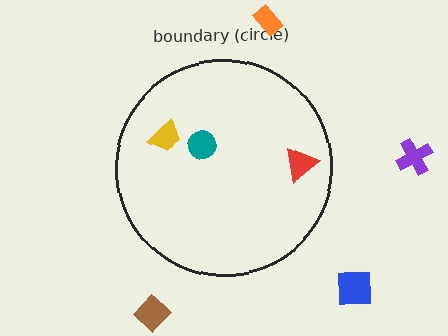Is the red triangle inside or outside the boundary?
Inside.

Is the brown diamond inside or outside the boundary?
Outside.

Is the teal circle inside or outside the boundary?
Inside.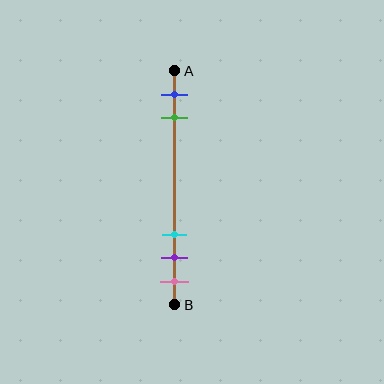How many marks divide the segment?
There are 5 marks dividing the segment.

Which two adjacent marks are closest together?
The purple and pink marks are the closest adjacent pair.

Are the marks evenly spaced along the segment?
No, the marks are not evenly spaced.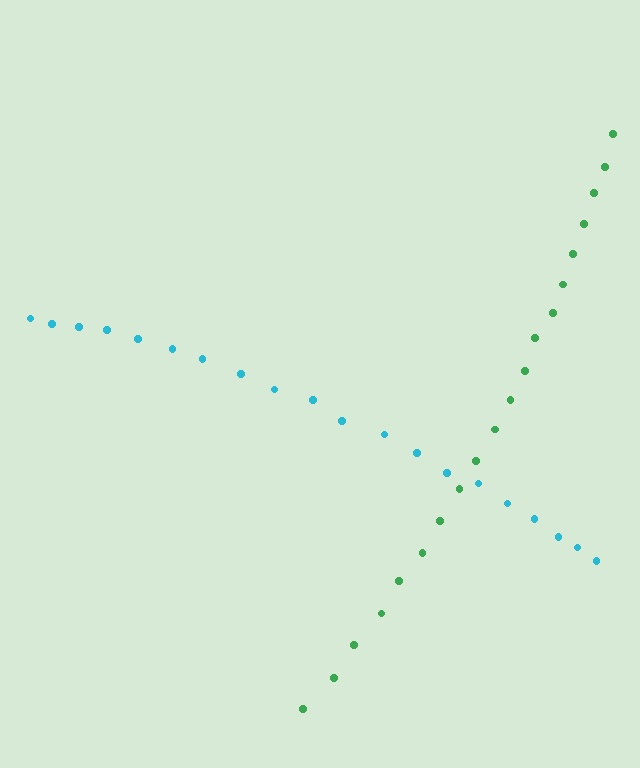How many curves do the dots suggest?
There are 2 distinct paths.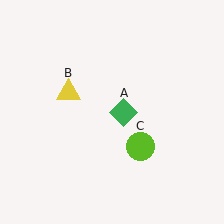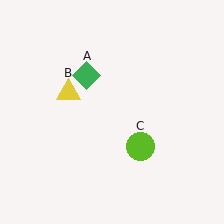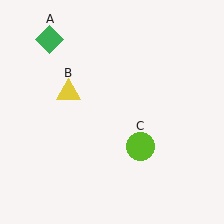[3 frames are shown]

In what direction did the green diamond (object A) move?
The green diamond (object A) moved up and to the left.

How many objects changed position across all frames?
1 object changed position: green diamond (object A).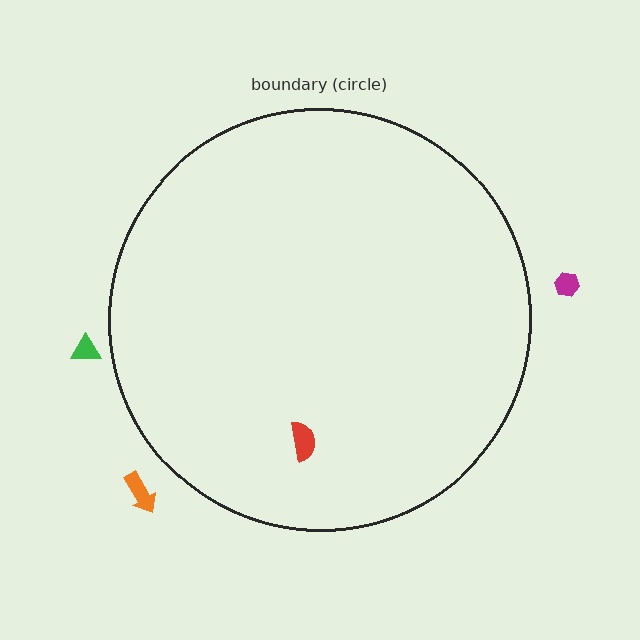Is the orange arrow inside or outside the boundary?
Outside.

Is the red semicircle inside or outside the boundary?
Inside.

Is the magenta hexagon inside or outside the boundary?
Outside.